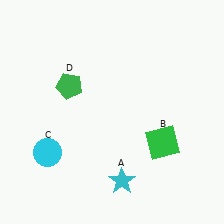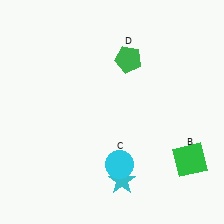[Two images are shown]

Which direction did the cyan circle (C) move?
The cyan circle (C) moved right.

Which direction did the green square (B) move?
The green square (B) moved right.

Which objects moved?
The objects that moved are: the green square (B), the cyan circle (C), the green pentagon (D).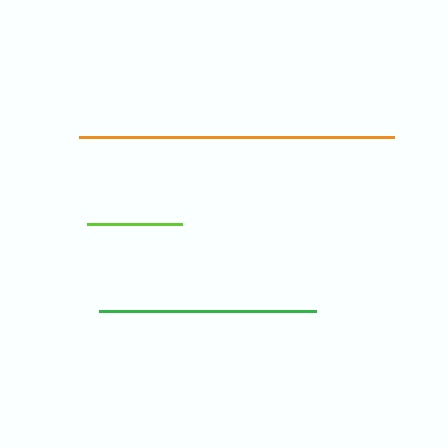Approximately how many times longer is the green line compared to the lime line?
The green line is approximately 2.3 times the length of the lime line.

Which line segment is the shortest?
The lime line is the shortest at approximately 96 pixels.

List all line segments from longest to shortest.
From longest to shortest: orange, green, lime.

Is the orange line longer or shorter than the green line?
The orange line is longer than the green line.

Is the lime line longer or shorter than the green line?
The green line is longer than the lime line.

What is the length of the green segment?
The green segment is approximately 218 pixels long.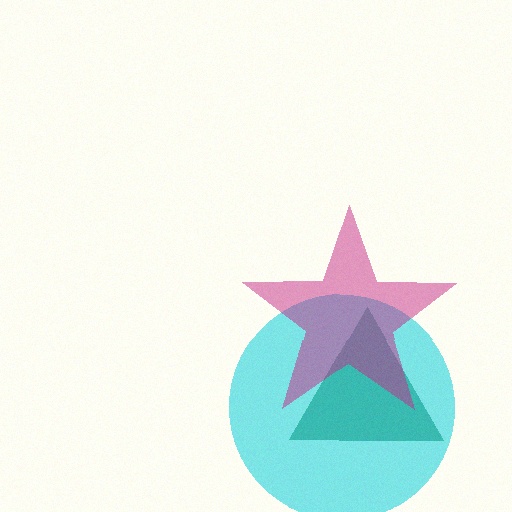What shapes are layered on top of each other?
The layered shapes are: a cyan circle, a teal triangle, a magenta star.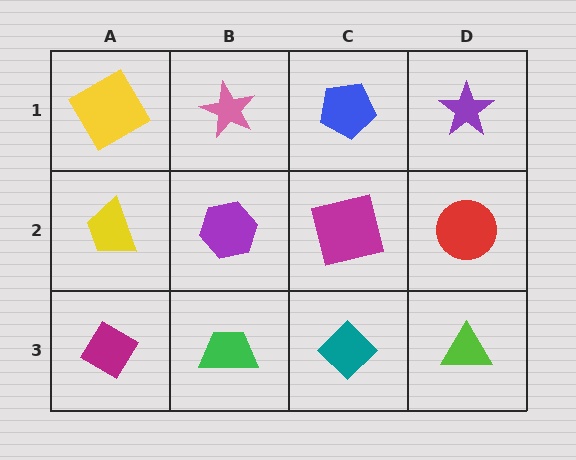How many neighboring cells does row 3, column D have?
2.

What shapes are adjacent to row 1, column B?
A purple hexagon (row 2, column B), a yellow diamond (row 1, column A), a blue pentagon (row 1, column C).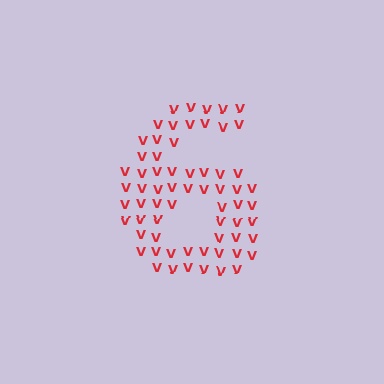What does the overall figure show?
The overall figure shows the digit 6.